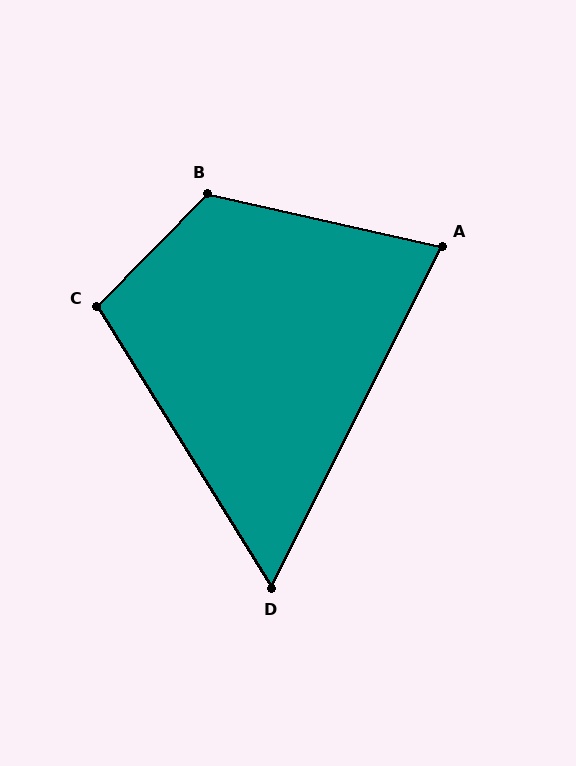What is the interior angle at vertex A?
Approximately 76 degrees (acute).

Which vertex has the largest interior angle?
B, at approximately 122 degrees.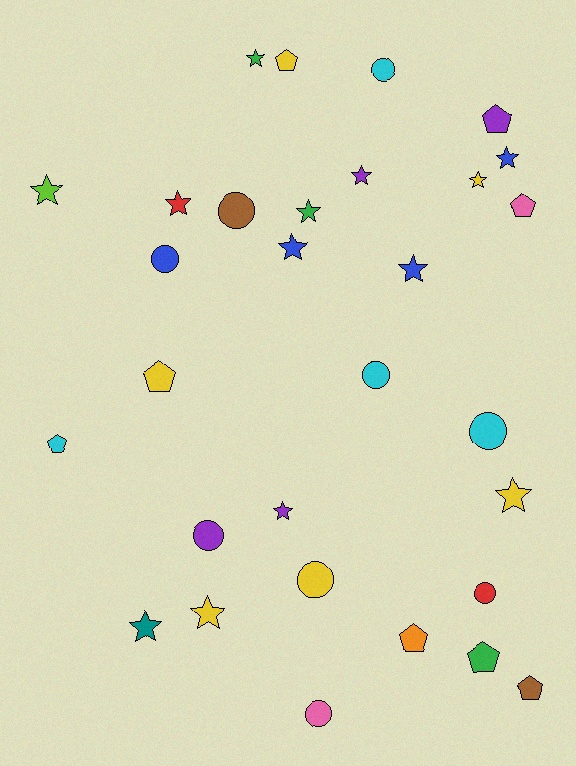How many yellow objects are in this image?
There are 6 yellow objects.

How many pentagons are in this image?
There are 8 pentagons.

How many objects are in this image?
There are 30 objects.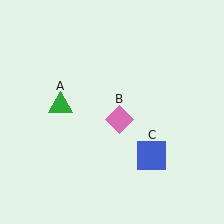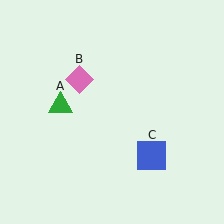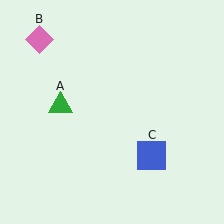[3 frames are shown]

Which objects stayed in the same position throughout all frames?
Green triangle (object A) and blue square (object C) remained stationary.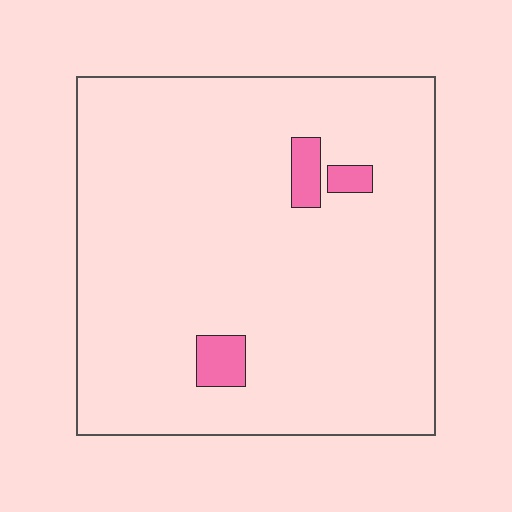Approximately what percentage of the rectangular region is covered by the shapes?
Approximately 5%.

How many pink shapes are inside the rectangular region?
3.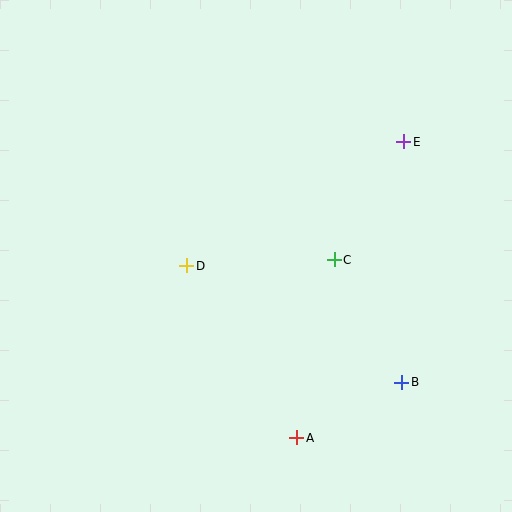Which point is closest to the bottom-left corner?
Point A is closest to the bottom-left corner.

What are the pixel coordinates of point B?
Point B is at (402, 382).